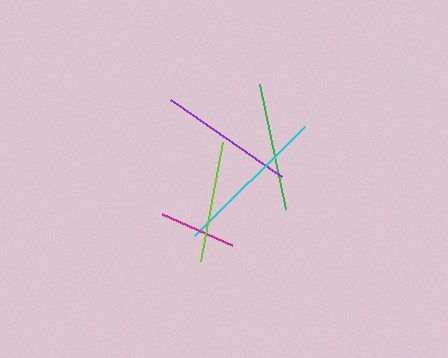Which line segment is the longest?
The cyan line is the longest at approximately 155 pixels.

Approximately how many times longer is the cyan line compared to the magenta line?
The cyan line is approximately 2.0 times the length of the magenta line.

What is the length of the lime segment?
The lime segment is approximately 121 pixels long.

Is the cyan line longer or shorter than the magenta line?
The cyan line is longer than the magenta line.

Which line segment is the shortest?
The magenta line is the shortest at approximately 76 pixels.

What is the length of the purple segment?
The purple segment is approximately 135 pixels long.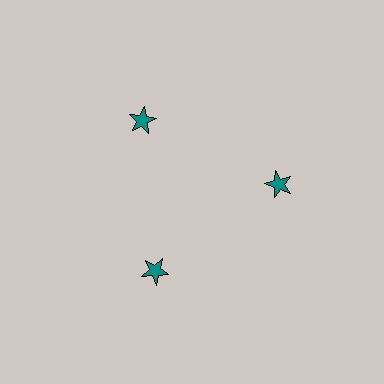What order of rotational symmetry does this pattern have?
This pattern has 3-fold rotational symmetry.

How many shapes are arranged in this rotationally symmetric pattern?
There are 3 shapes, arranged in 3 groups of 1.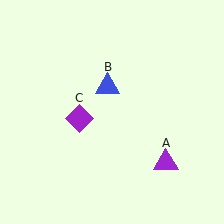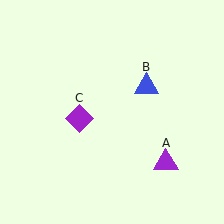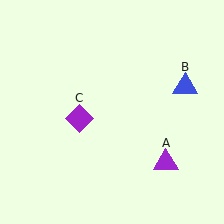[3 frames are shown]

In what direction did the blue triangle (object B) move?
The blue triangle (object B) moved right.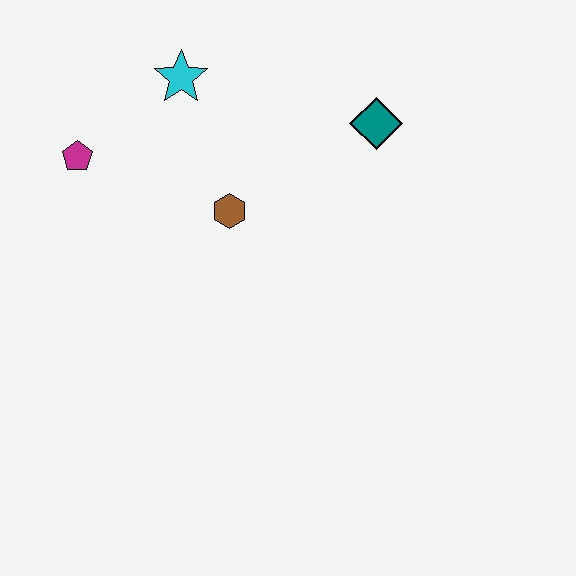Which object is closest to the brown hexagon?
The cyan star is closest to the brown hexagon.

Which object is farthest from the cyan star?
The teal diamond is farthest from the cyan star.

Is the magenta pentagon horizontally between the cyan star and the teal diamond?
No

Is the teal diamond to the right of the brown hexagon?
Yes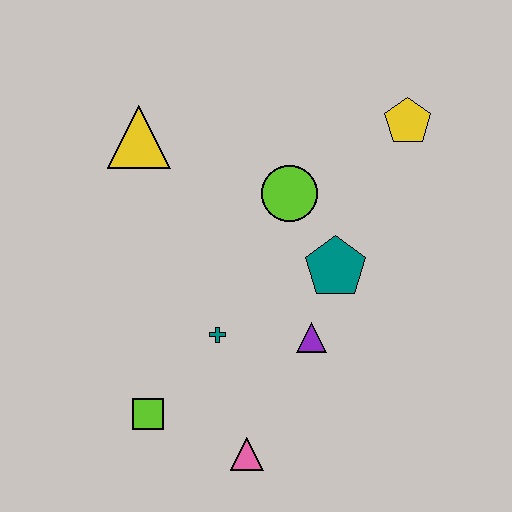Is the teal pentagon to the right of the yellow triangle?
Yes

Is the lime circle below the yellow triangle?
Yes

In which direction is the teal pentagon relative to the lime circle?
The teal pentagon is below the lime circle.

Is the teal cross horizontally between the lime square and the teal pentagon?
Yes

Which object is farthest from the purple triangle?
The yellow triangle is farthest from the purple triangle.